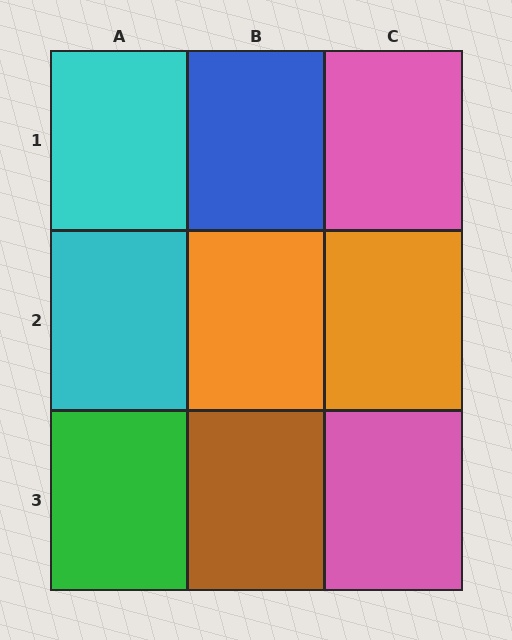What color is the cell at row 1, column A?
Cyan.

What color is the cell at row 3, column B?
Brown.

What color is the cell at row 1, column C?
Pink.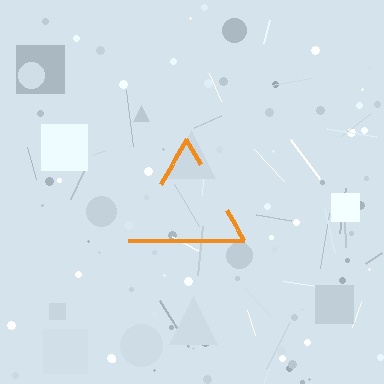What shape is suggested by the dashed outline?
The dashed outline suggests a triangle.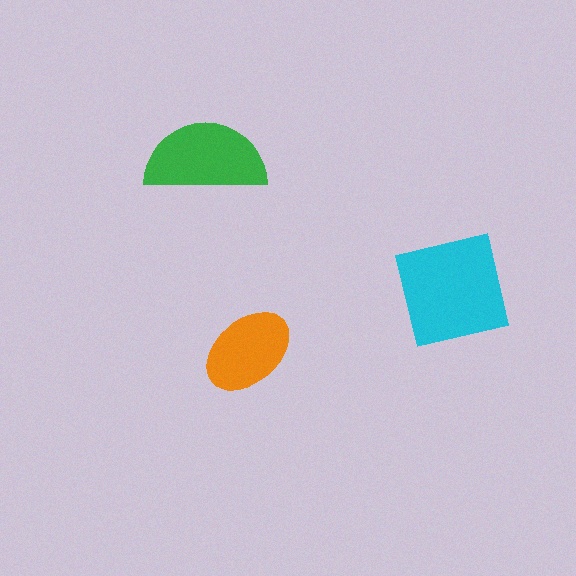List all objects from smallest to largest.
The orange ellipse, the green semicircle, the cyan square.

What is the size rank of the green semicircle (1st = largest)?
2nd.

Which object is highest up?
The green semicircle is topmost.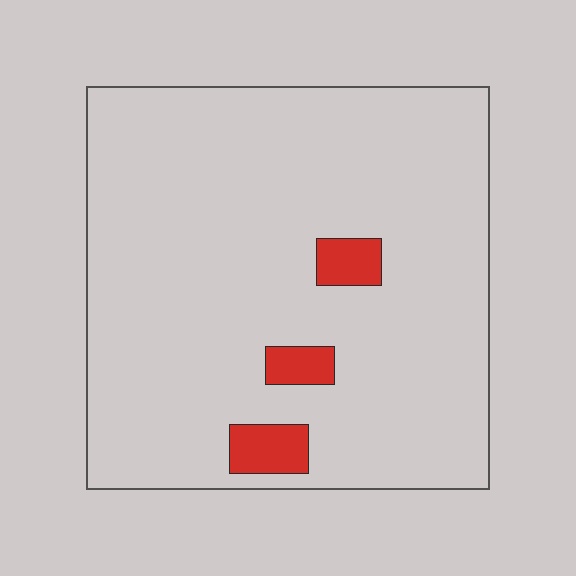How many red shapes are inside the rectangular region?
3.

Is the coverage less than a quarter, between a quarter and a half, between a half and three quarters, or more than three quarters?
Less than a quarter.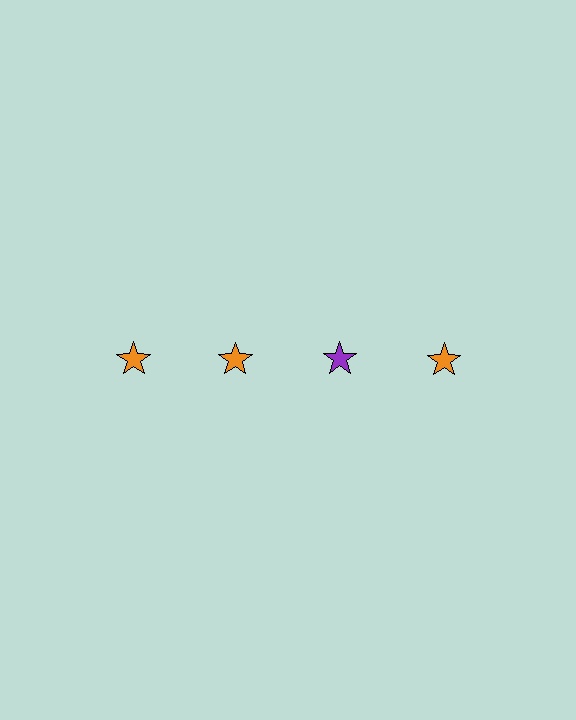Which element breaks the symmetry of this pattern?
The purple star in the top row, center column breaks the symmetry. All other shapes are orange stars.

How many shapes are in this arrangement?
There are 4 shapes arranged in a grid pattern.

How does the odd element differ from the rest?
It has a different color: purple instead of orange.